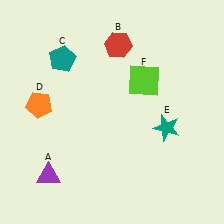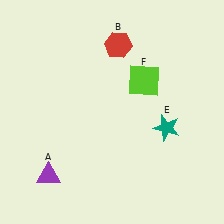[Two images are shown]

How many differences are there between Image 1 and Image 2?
There are 2 differences between the two images.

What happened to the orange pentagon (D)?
The orange pentagon (D) was removed in Image 2. It was in the top-left area of Image 1.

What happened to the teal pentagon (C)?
The teal pentagon (C) was removed in Image 2. It was in the top-left area of Image 1.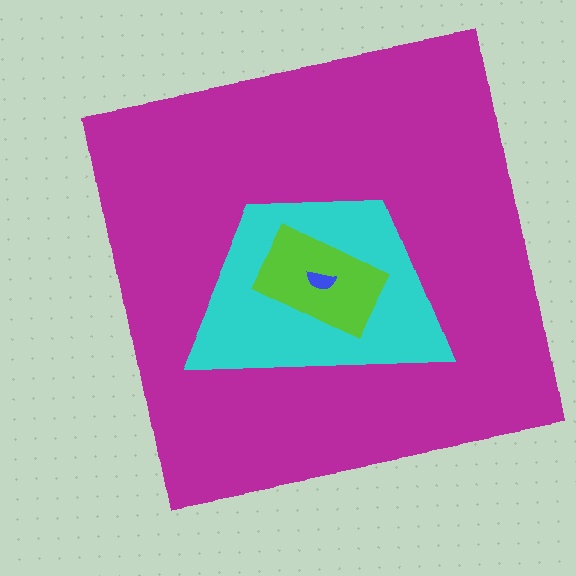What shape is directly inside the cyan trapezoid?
The lime rectangle.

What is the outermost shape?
The magenta square.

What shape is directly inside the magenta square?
The cyan trapezoid.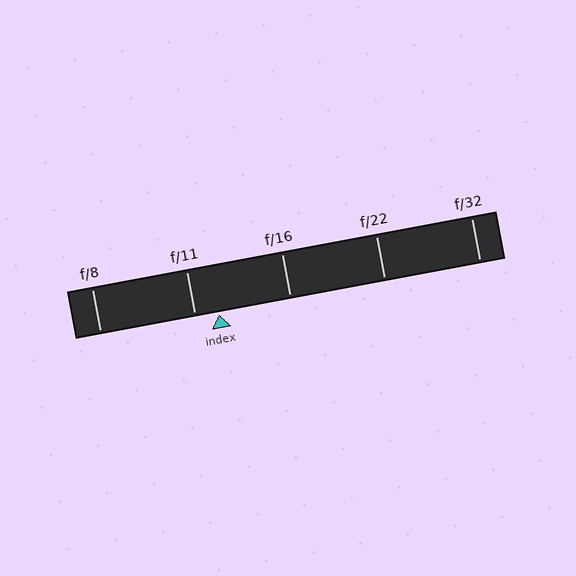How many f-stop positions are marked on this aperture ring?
There are 5 f-stop positions marked.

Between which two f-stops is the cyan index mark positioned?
The index mark is between f/11 and f/16.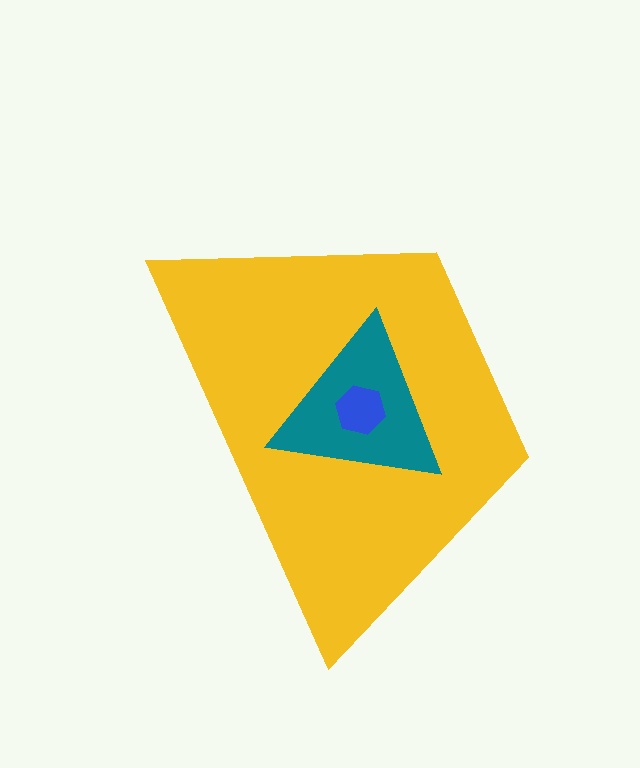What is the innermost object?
The blue hexagon.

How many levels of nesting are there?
3.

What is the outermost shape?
The yellow trapezoid.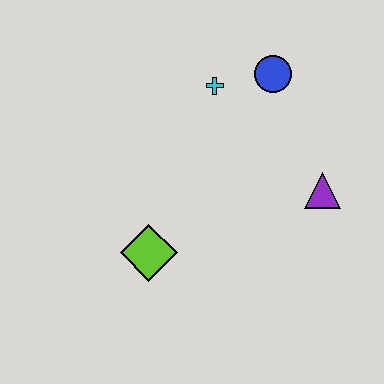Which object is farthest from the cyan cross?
The lime diamond is farthest from the cyan cross.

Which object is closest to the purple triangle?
The blue circle is closest to the purple triangle.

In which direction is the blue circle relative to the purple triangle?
The blue circle is above the purple triangle.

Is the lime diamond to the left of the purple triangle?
Yes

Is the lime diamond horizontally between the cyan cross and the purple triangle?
No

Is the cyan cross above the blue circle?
No